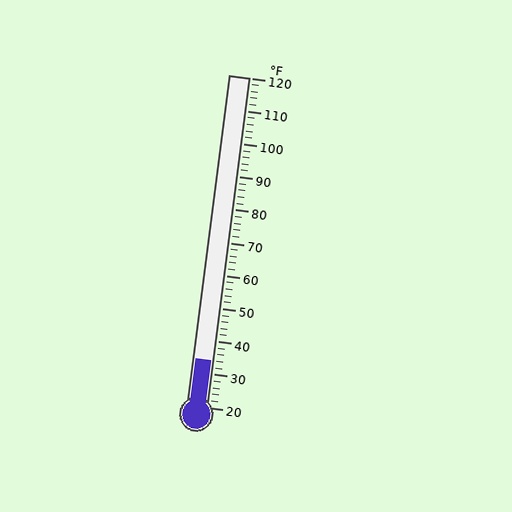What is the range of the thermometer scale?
The thermometer scale ranges from 20°F to 120°F.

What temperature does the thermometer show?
The thermometer shows approximately 34°F.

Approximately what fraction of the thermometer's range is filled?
The thermometer is filled to approximately 15% of its range.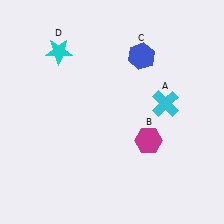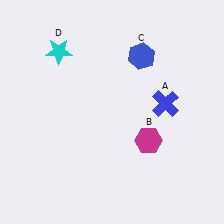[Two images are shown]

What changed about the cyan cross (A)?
In Image 1, A is cyan. In Image 2, it changed to blue.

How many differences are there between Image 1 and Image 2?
There is 1 difference between the two images.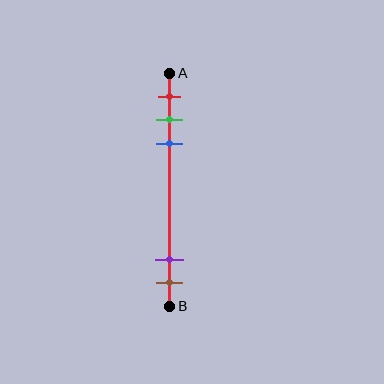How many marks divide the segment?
There are 5 marks dividing the segment.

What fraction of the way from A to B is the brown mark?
The brown mark is approximately 90% (0.9) of the way from A to B.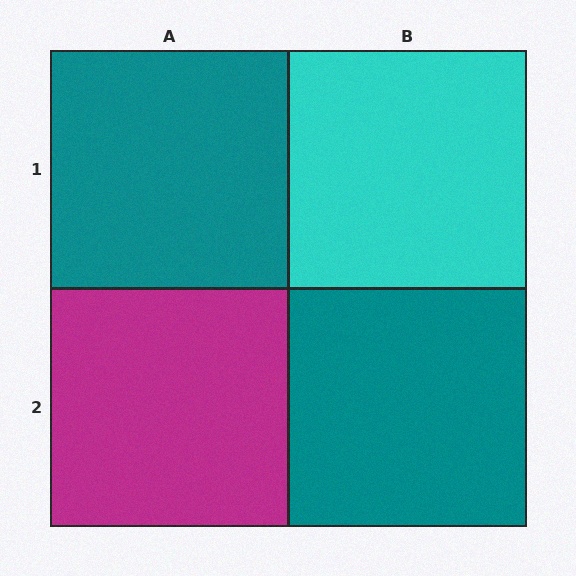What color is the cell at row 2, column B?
Teal.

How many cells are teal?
2 cells are teal.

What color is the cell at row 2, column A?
Magenta.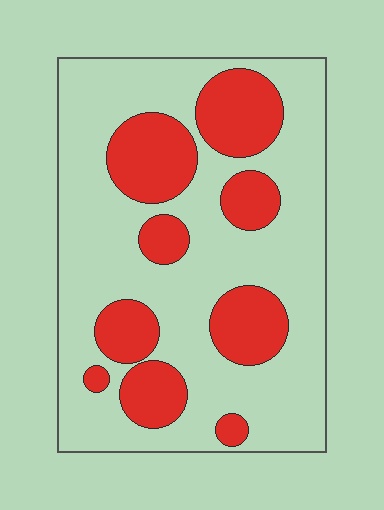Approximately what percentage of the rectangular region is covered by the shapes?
Approximately 30%.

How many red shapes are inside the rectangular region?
9.